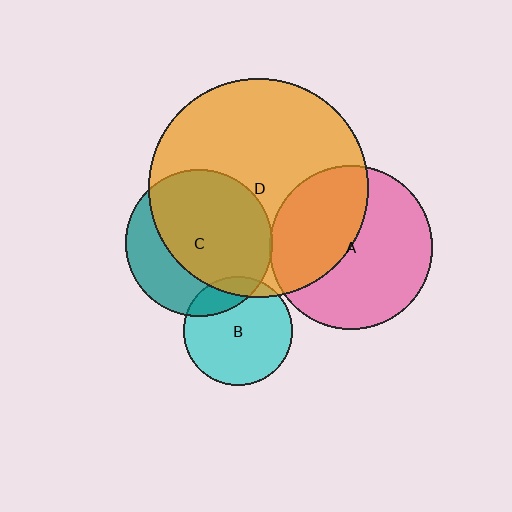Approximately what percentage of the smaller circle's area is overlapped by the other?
Approximately 40%.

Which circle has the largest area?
Circle D (orange).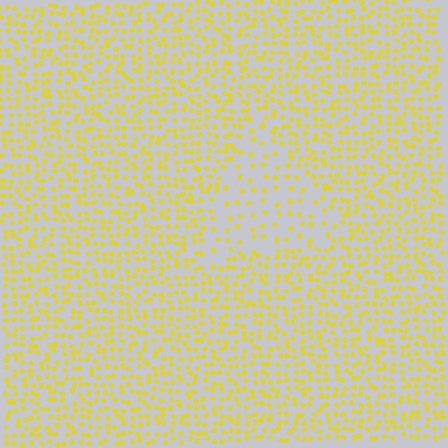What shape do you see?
I see a triangle.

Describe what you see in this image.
The image contains small yellow elements arranged at two different densities. A triangle-shaped region is visible where the elements are less densely packed than the surrounding area.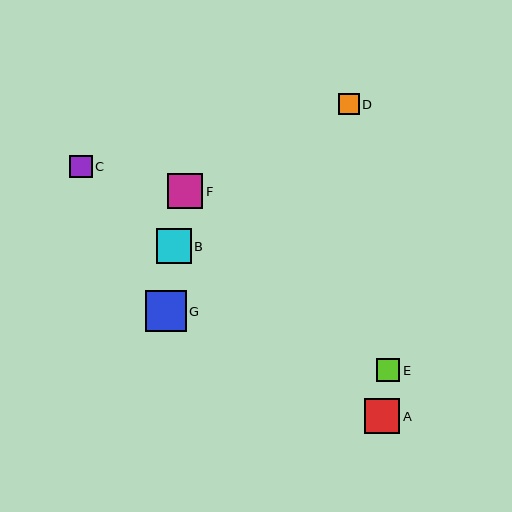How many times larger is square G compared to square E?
Square G is approximately 1.8 times the size of square E.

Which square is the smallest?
Square D is the smallest with a size of approximately 21 pixels.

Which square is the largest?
Square G is the largest with a size of approximately 41 pixels.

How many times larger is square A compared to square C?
Square A is approximately 1.5 times the size of square C.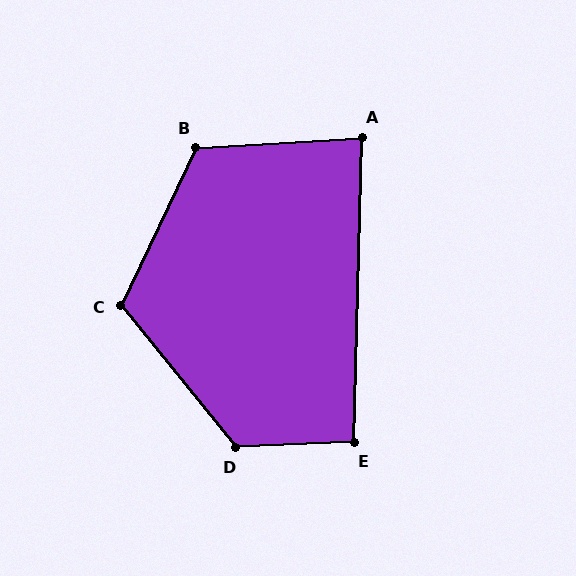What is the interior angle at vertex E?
Approximately 94 degrees (approximately right).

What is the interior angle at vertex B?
Approximately 119 degrees (obtuse).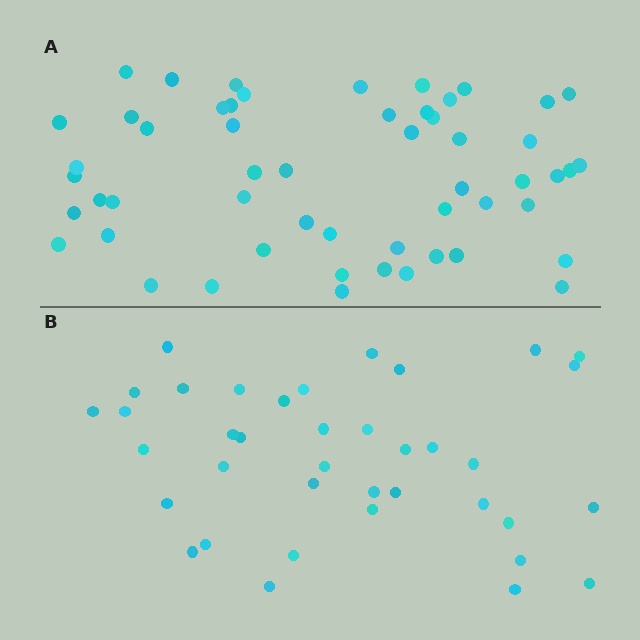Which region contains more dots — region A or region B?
Region A (the top region) has more dots.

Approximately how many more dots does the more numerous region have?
Region A has approximately 15 more dots than region B.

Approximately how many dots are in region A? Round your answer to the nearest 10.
About 50 dots. (The exact count is 54, which rounds to 50.)